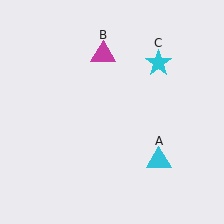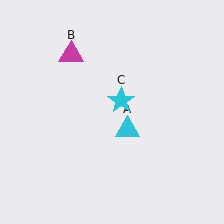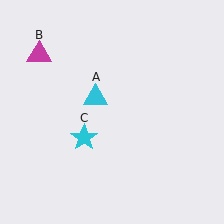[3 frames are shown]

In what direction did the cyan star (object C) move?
The cyan star (object C) moved down and to the left.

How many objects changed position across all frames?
3 objects changed position: cyan triangle (object A), magenta triangle (object B), cyan star (object C).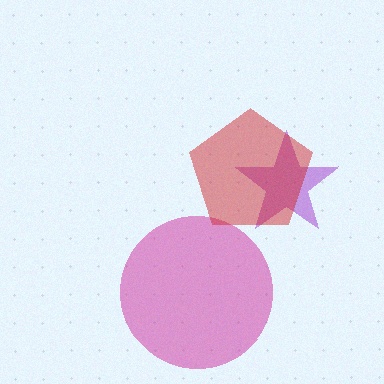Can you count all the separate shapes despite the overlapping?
Yes, there are 3 separate shapes.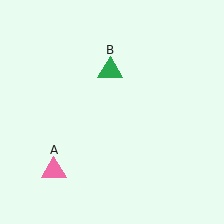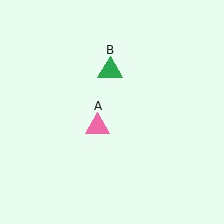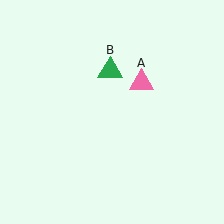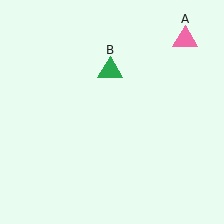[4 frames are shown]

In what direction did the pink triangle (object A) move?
The pink triangle (object A) moved up and to the right.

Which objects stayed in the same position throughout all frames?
Green triangle (object B) remained stationary.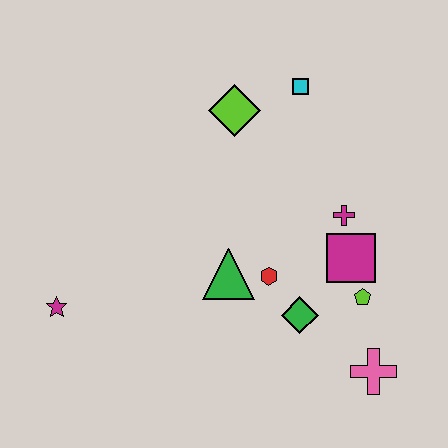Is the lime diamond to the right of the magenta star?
Yes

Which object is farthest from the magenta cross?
The magenta star is farthest from the magenta cross.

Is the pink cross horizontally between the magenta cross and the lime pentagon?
No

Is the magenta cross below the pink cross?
No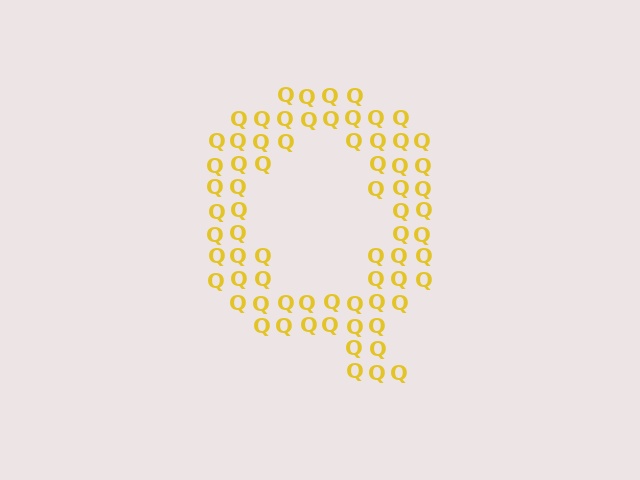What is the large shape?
The large shape is the letter Q.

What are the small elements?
The small elements are letter Q's.